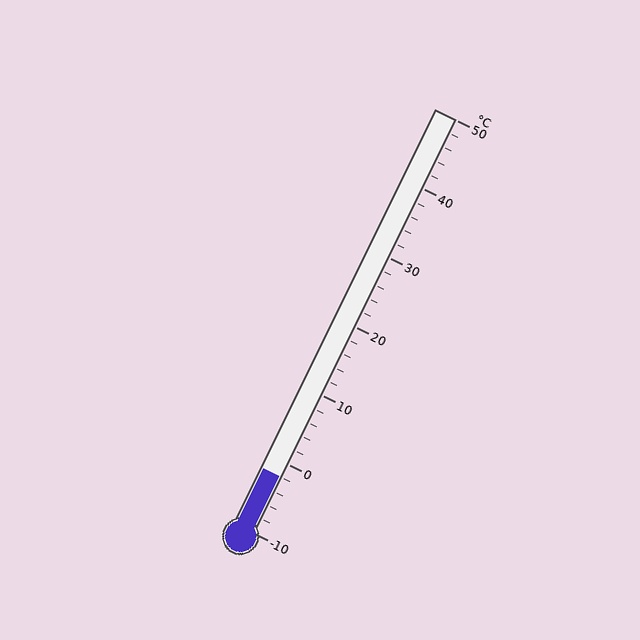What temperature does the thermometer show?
The thermometer shows approximately -2°C.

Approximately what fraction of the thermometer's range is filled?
The thermometer is filled to approximately 15% of its range.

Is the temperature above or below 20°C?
The temperature is below 20°C.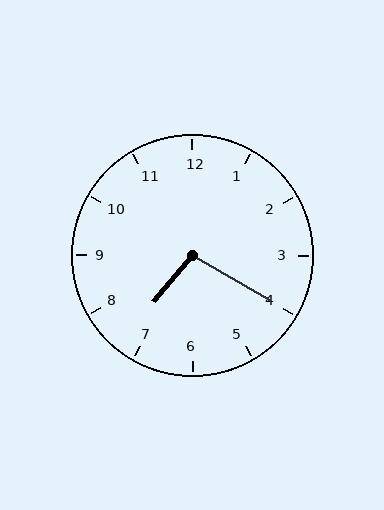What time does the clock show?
7:20.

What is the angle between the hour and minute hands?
Approximately 100 degrees.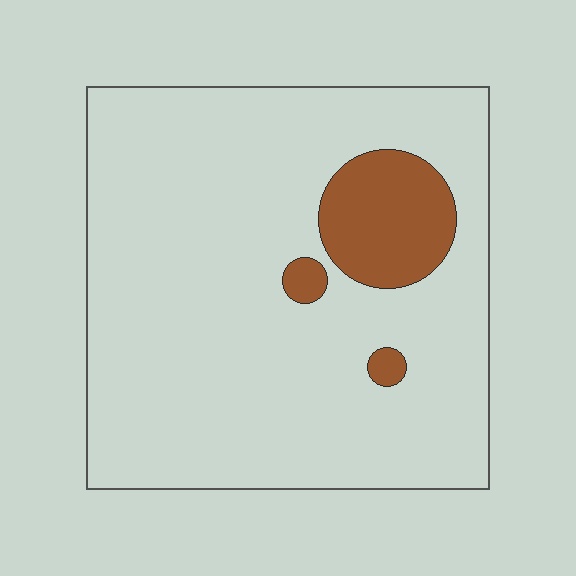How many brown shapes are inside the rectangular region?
3.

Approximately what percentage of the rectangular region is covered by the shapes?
Approximately 10%.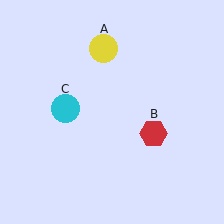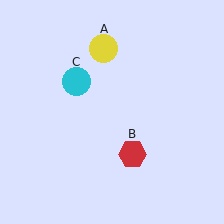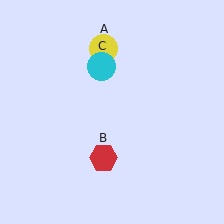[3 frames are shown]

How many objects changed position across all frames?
2 objects changed position: red hexagon (object B), cyan circle (object C).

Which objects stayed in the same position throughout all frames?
Yellow circle (object A) remained stationary.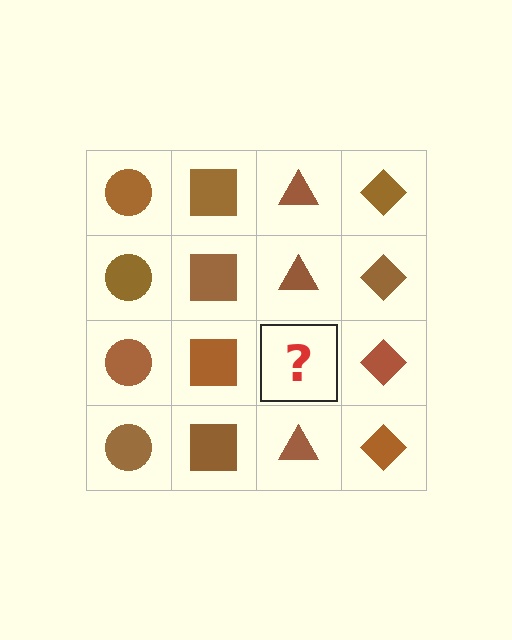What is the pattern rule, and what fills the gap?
The rule is that each column has a consistent shape. The gap should be filled with a brown triangle.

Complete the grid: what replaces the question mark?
The question mark should be replaced with a brown triangle.